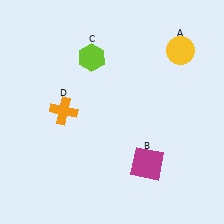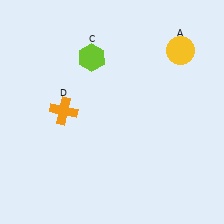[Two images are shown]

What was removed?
The magenta square (B) was removed in Image 2.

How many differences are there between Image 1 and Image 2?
There is 1 difference between the two images.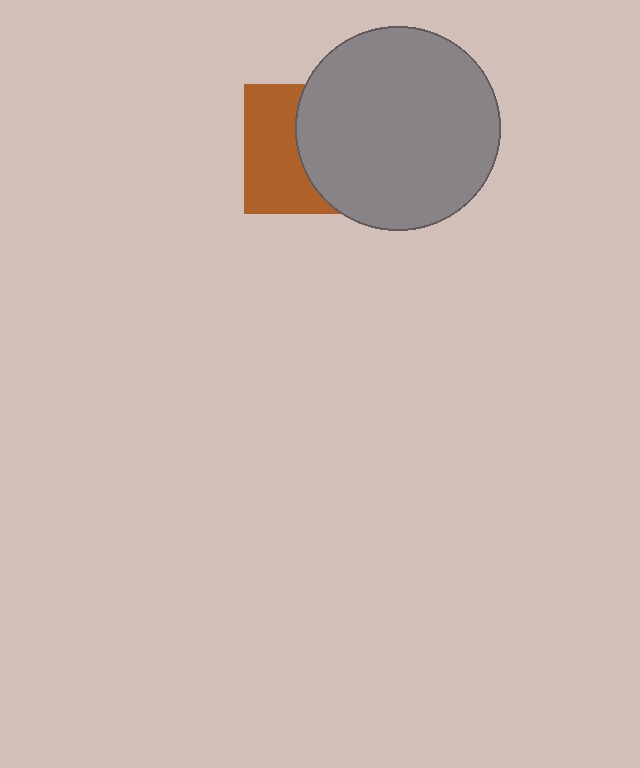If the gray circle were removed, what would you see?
You would see the complete brown square.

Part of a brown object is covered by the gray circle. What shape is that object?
It is a square.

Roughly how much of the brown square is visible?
About half of it is visible (roughly 47%).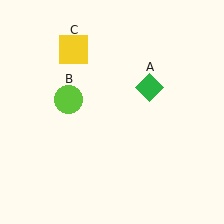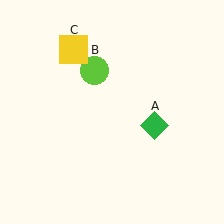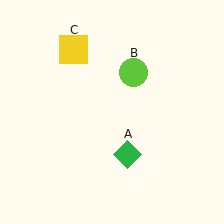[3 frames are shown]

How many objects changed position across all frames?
2 objects changed position: green diamond (object A), lime circle (object B).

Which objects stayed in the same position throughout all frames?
Yellow square (object C) remained stationary.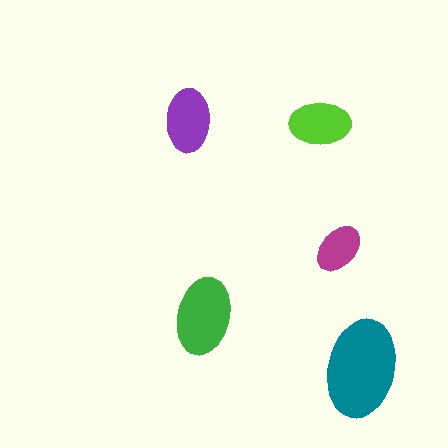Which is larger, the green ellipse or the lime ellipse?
The green one.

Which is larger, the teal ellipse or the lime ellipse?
The teal one.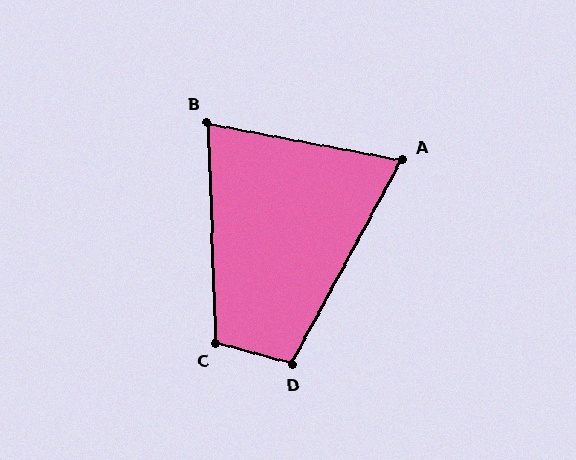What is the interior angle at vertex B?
Approximately 77 degrees (acute).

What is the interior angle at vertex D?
Approximately 103 degrees (obtuse).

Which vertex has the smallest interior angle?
A, at approximately 72 degrees.